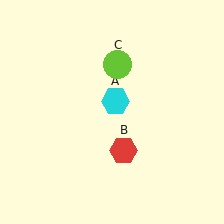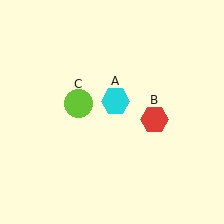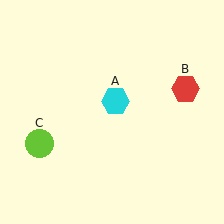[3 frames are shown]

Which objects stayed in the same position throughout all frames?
Cyan hexagon (object A) remained stationary.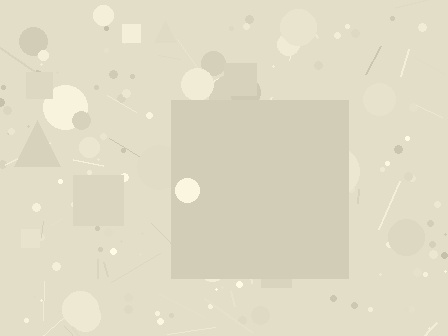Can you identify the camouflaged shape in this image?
The camouflaged shape is a square.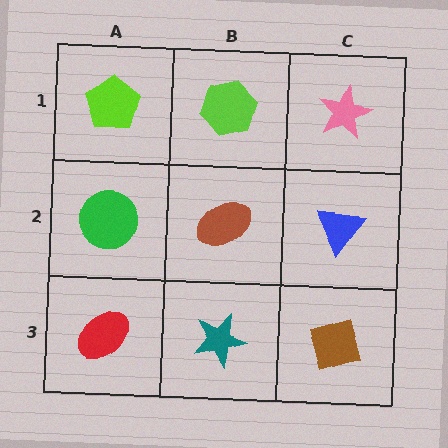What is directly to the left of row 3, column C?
A teal star.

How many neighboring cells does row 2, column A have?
3.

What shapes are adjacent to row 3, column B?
A brown ellipse (row 2, column B), a red ellipse (row 3, column A), a brown diamond (row 3, column C).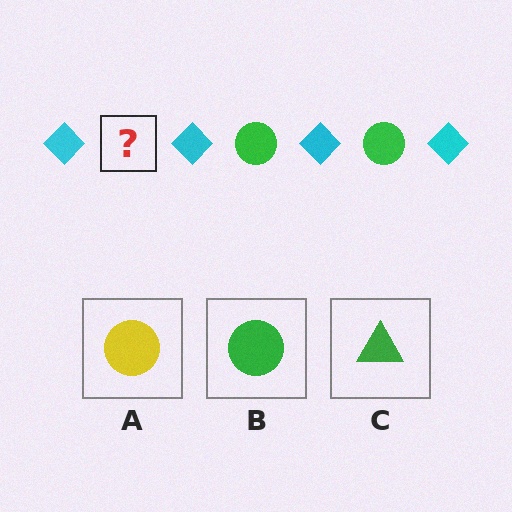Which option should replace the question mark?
Option B.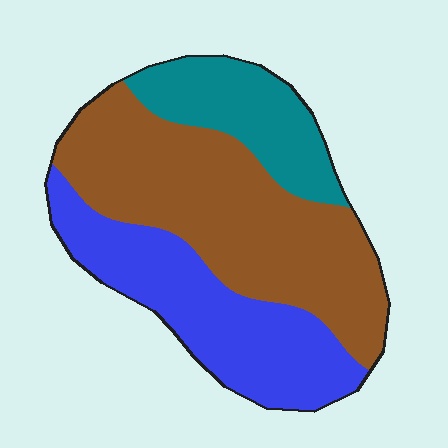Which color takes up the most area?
Brown, at roughly 50%.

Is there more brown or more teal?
Brown.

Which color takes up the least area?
Teal, at roughly 20%.